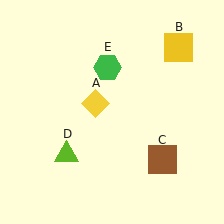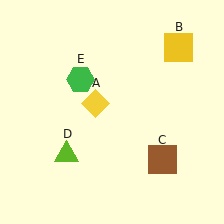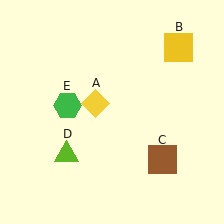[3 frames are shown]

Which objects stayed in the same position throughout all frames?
Yellow diamond (object A) and yellow square (object B) and brown square (object C) and lime triangle (object D) remained stationary.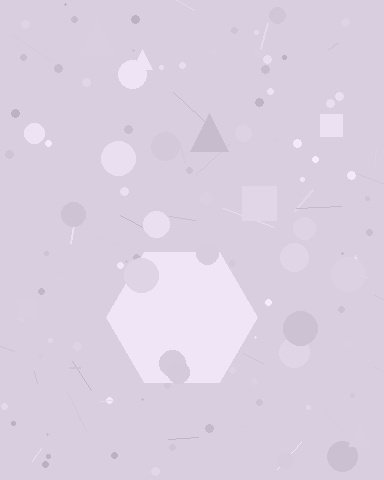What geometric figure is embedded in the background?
A hexagon is embedded in the background.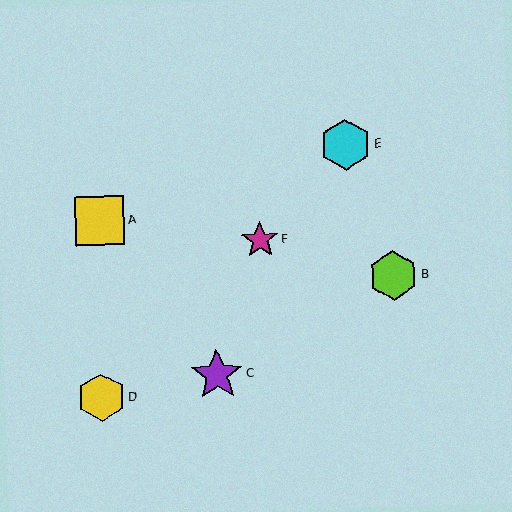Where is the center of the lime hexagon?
The center of the lime hexagon is at (393, 275).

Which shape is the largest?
The purple star (labeled C) is the largest.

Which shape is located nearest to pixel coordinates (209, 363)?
The purple star (labeled C) at (217, 375) is nearest to that location.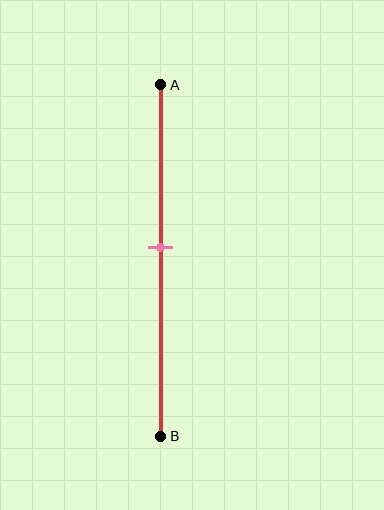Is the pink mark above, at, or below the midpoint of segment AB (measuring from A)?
The pink mark is above the midpoint of segment AB.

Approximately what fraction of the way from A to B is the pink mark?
The pink mark is approximately 45% of the way from A to B.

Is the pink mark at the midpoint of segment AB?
No, the mark is at about 45% from A, not at the 50% midpoint.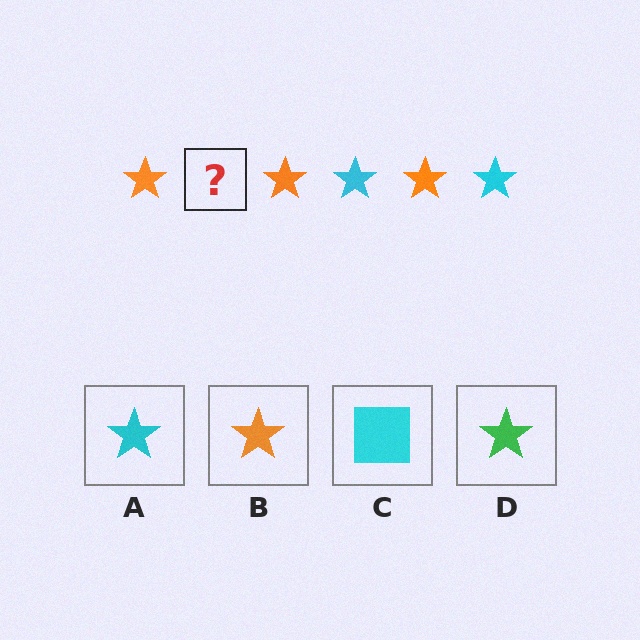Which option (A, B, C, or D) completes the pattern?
A.